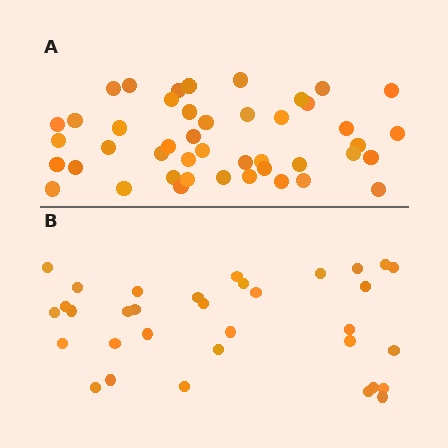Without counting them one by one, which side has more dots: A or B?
Region A (the top region) has more dots.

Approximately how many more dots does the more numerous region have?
Region A has roughly 12 or so more dots than region B.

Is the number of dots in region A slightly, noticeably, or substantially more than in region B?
Region A has noticeably more, but not dramatically so. The ratio is roughly 1.4 to 1.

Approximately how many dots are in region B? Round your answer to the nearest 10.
About 30 dots. (The exact count is 33, which rounds to 30.)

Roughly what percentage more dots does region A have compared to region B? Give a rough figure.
About 35% more.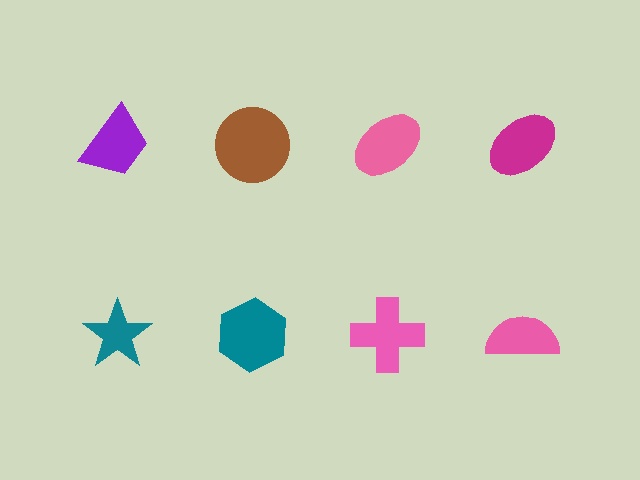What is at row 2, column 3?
A pink cross.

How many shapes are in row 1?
4 shapes.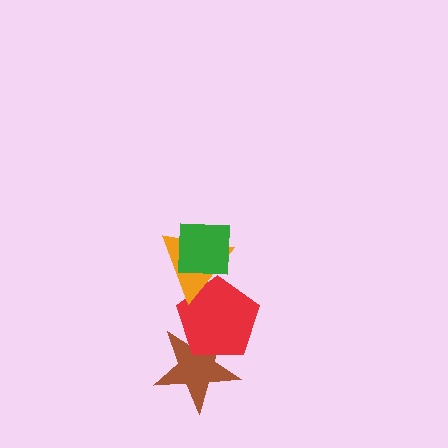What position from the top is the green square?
The green square is 1st from the top.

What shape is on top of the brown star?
The red pentagon is on top of the brown star.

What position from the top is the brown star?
The brown star is 4th from the top.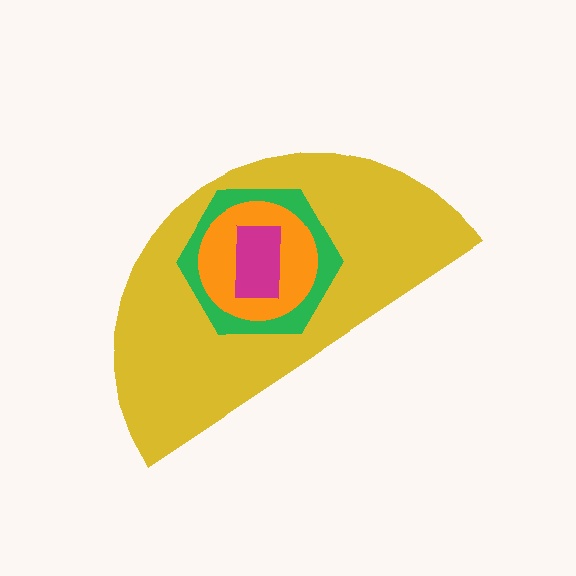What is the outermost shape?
The yellow semicircle.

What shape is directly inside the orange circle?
The magenta rectangle.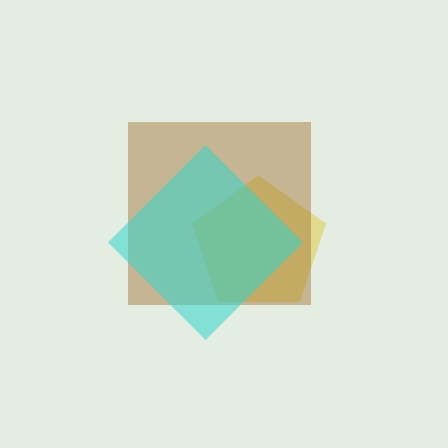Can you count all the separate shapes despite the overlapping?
Yes, there are 3 separate shapes.